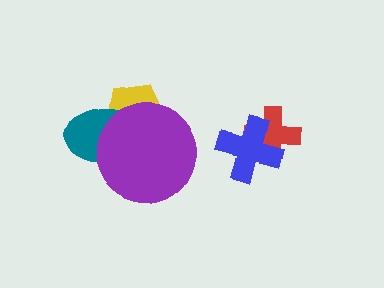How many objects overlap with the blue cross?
1 object overlaps with the blue cross.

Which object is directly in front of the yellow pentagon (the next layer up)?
The teal ellipse is directly in front of the yellow pentagon.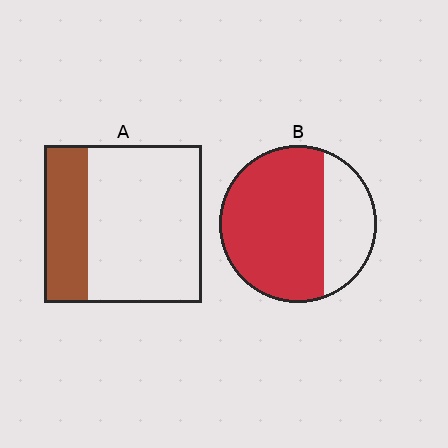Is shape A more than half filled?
No.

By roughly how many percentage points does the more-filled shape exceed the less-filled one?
By roughly 45 percentage points (B over A).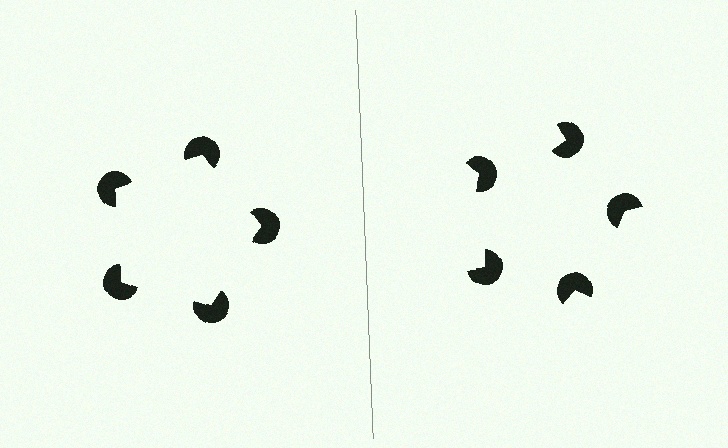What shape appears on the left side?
An illusory pentagon.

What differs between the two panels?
The pac-man discs are positioned identically on both sides; only the wedge orientations differ. On the left they align to a pentagon; on the right they are misaligned.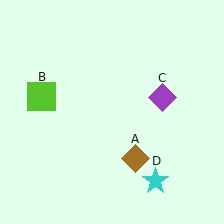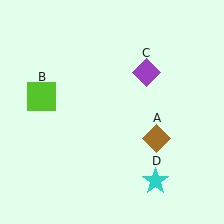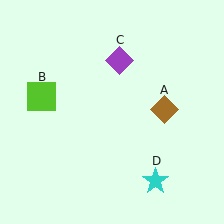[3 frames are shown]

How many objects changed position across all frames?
2 objects changed position: brown diamond (object A), purple diamond (object C).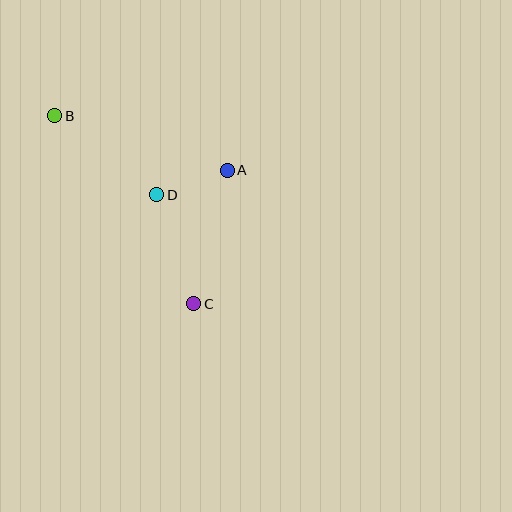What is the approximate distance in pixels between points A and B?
The distance between A and B is approximately 181 pixels.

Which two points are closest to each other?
Points A and D are closest to each other.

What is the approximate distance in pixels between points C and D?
The distance between C and D is approximately 115 pixels.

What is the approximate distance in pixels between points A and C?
The distance between A and C is approximately 138 pixels.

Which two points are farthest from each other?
Points B and C are farthest from each other.